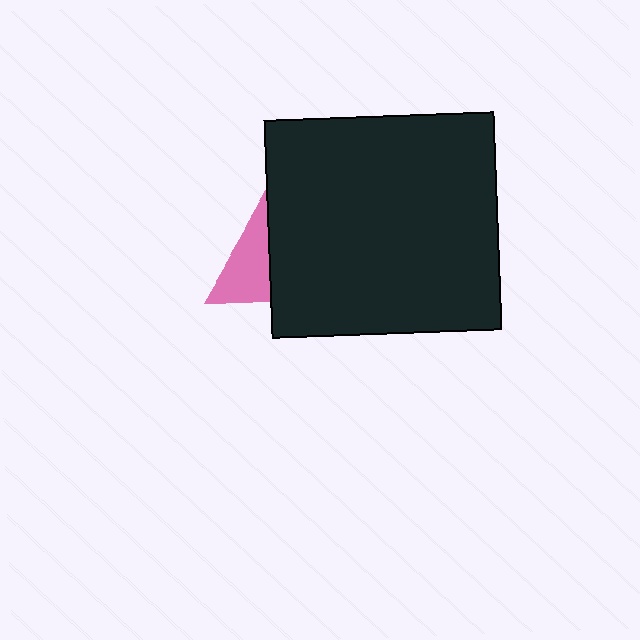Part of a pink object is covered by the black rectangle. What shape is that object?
It is a triangle.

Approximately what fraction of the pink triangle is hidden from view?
Roughly 53% of the pink triangle is hidden behind the black rectangle.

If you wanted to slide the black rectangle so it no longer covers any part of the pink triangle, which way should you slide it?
Slide it right — that is the most direct way to separate the two shapes.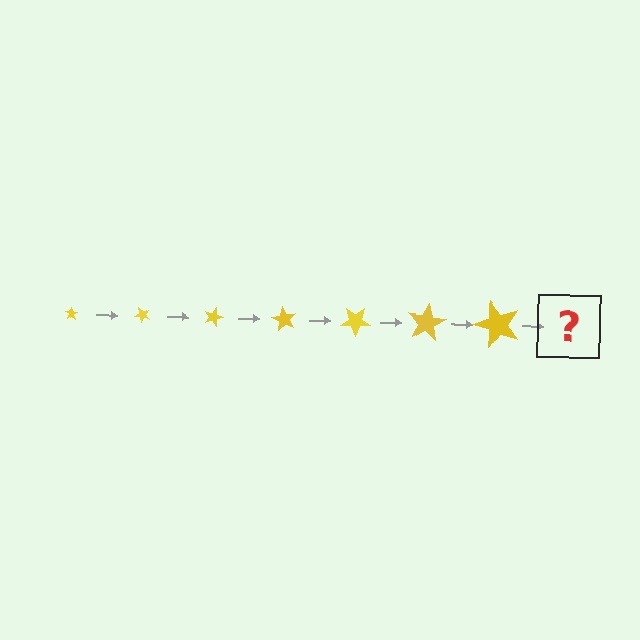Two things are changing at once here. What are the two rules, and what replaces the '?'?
The two rules are that the star grows larger each step and it rotates 45 degrees each step. The '?' should be a star, larger than the previous one and rotated 315 degrees from the start.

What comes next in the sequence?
The next element should be a star, larger than the previous one and rotated 315 degrees from the start.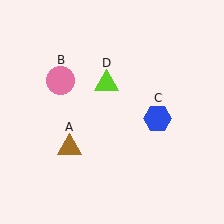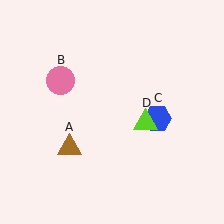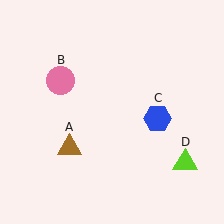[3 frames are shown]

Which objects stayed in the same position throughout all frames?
Brown triangle (object A) and pink circle (object B) and blue hexagon (object C) remained stationary.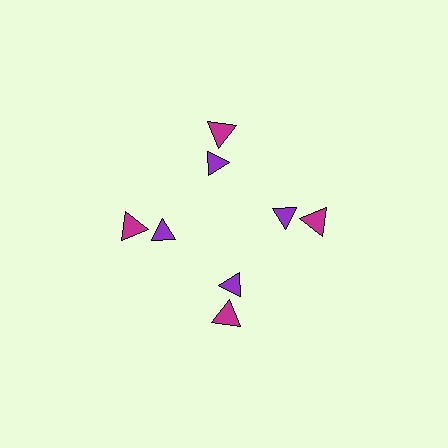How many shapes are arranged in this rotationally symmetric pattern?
There are 8 shapes, arranged in 4 groups of 2.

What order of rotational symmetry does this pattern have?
This pattern has 4-fold rotational symmetry.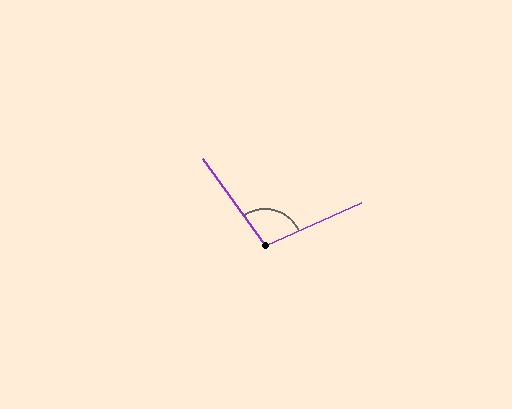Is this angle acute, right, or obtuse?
It is obtuse.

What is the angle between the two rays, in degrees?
Approximately 101 degrees.